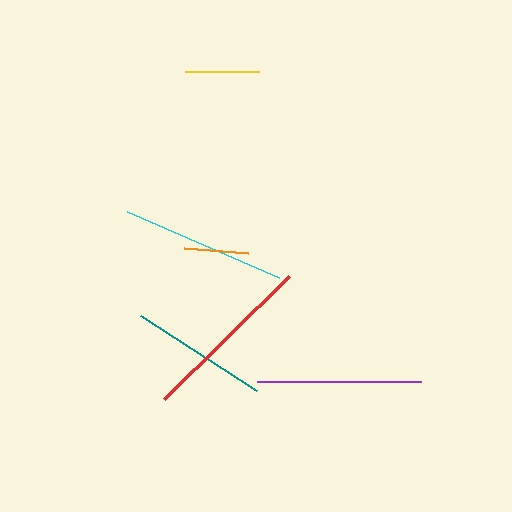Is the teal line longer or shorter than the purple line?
The purple line is longer than the teal line.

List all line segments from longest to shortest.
From longest to shortest: red, cyan, purple, teal, yellow, orange.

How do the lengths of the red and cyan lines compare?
The red and cyan lines are approximately the same length.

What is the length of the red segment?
The red segment is approximately 176 pixels long.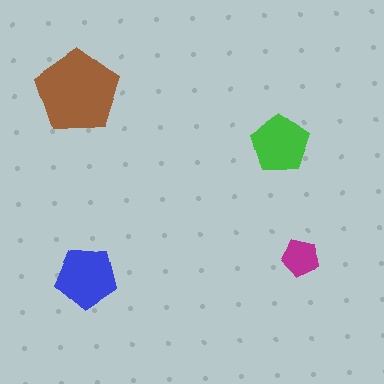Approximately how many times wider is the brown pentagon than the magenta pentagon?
About 2 times wider.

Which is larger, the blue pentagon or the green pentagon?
The blue one.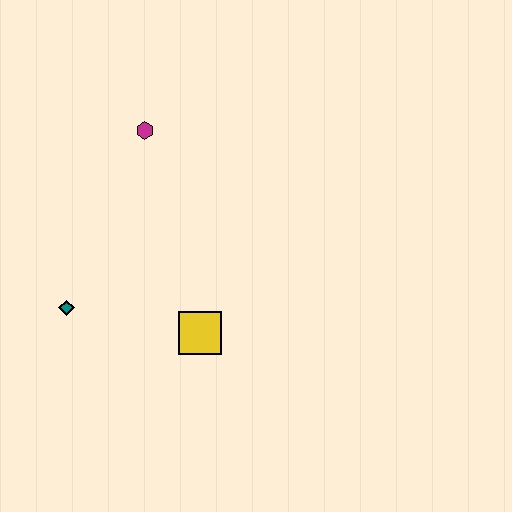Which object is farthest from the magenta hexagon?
The yellow square is farthest from the magenta hexagon.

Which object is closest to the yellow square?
The teal diamond is closest to the yellow square.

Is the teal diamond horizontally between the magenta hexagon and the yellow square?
No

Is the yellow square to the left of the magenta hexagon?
No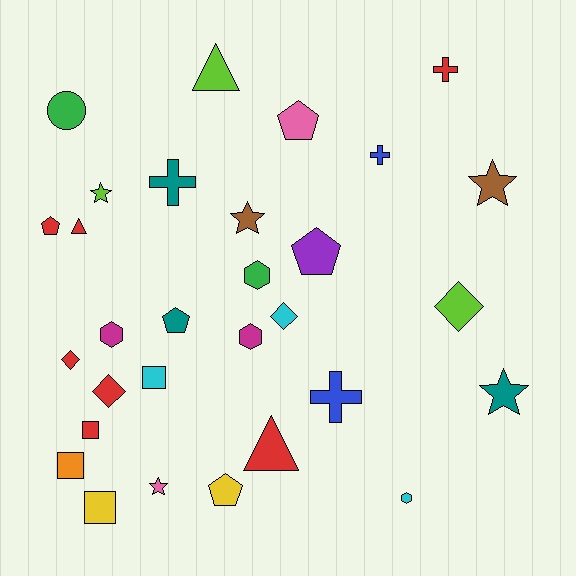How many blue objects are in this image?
There are 2 blue objects.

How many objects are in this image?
There are 30 objects.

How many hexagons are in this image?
There are 4 hexagons.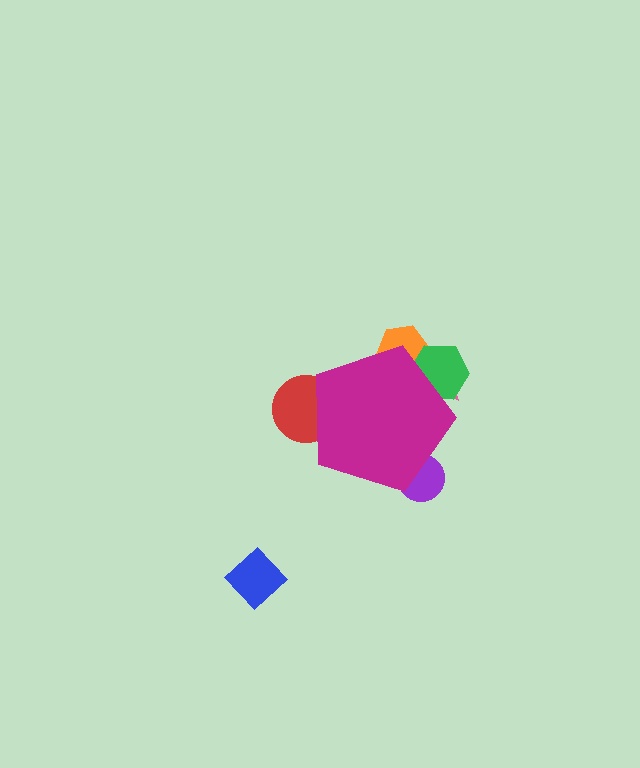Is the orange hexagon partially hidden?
Yes, the orange hexagon is partially hidden behind the magenta pentagon.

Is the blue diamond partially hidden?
No, the blue diamond is fully visible.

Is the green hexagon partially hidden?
Yes, the green hexagon is partially hidden behind the magenta pentagon.